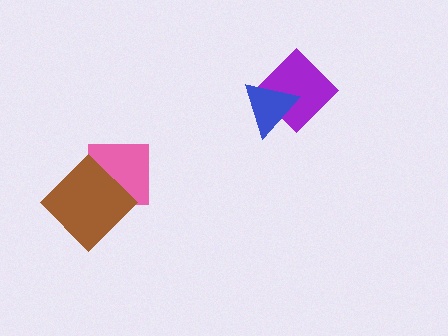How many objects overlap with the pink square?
1 object overlaps with the pink square.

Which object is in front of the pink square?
The brown diamond is in front of the pink square.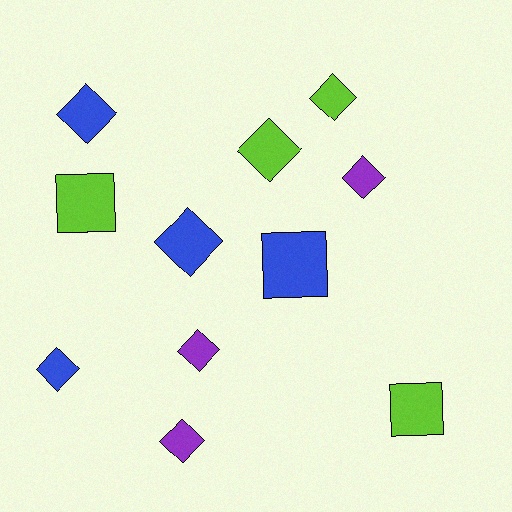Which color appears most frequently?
Blue, with 4 objects.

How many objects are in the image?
There are 11 objects.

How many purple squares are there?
There are no purple squares.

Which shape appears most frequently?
Diamond, with 8 objects.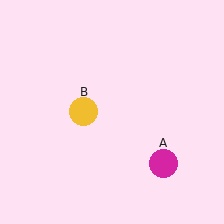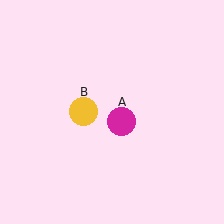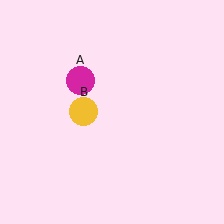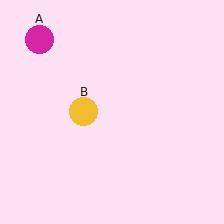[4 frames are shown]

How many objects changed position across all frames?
1 object changed position: magenta circle (object A).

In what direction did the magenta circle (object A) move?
The magenta circle (object A) moved up and to the left.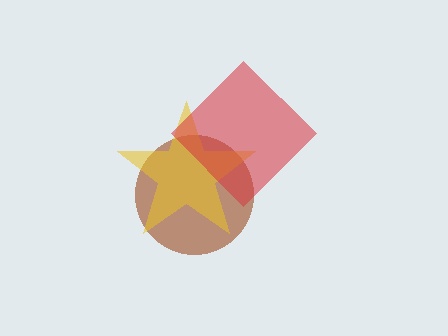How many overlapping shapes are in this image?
There are 3 overlapping shapes in the image.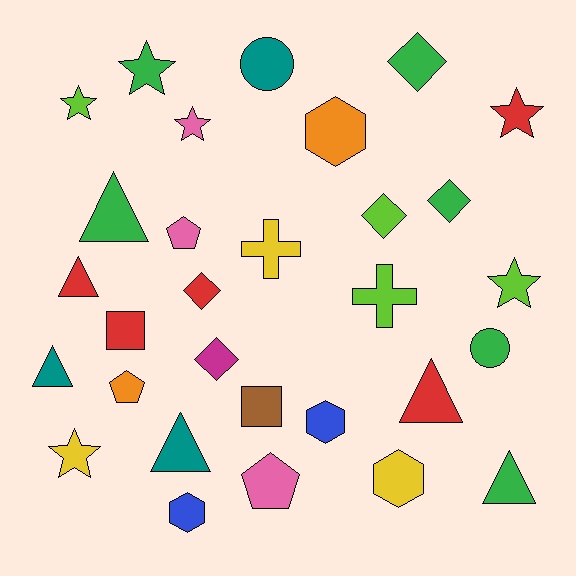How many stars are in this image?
There are 6 stars.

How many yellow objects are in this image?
There are 3 yellow objects.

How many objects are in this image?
There are 30 objects.